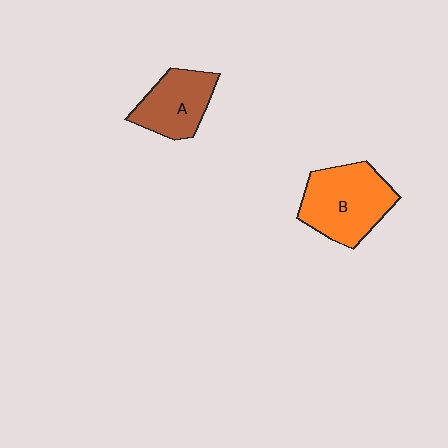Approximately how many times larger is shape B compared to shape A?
Approximately 1.4 times.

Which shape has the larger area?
Shape B (orange).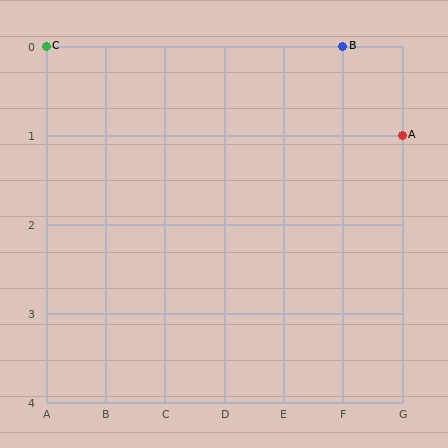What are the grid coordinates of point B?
Point B is at grid coordinates (F, 0).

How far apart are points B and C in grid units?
Points B and C are 5 columns apart.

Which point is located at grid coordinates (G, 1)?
Point A is at (G, 1).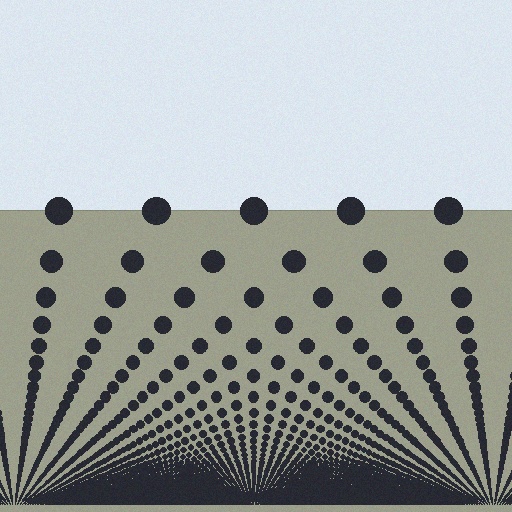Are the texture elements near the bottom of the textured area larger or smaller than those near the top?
Smaller. The gradient is inverted — elements near the bottom are smaller and denser.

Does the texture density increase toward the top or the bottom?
Density increases toward the bottom.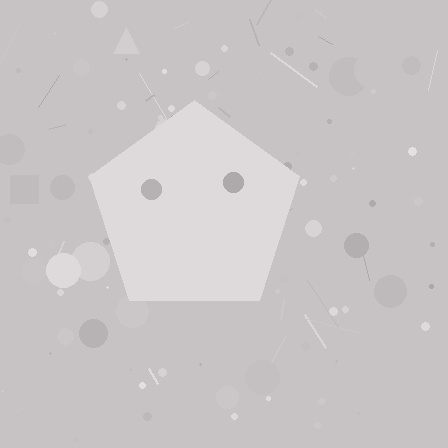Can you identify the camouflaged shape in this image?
The camouflaged shape is a pentagon.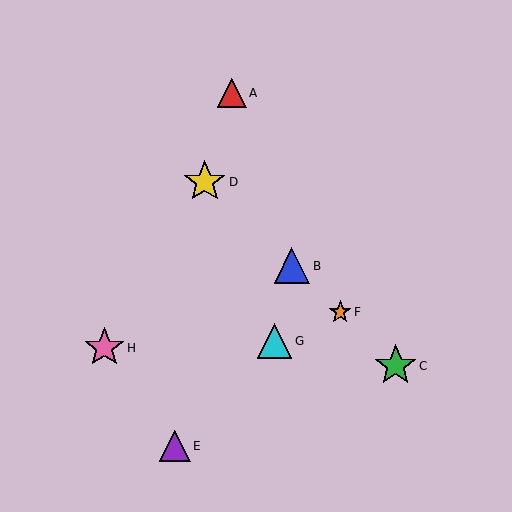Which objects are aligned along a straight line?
Objects B, C, D, F are aligned along a straight line.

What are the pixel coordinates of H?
Object H is at (104, 348).